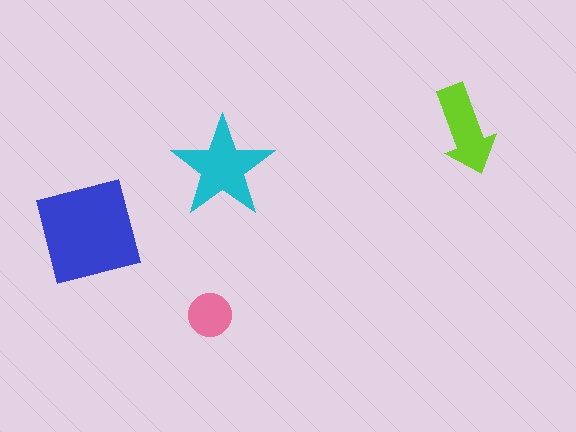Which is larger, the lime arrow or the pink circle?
The lime arrow.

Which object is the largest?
The blue square.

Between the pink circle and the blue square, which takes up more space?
The blue square.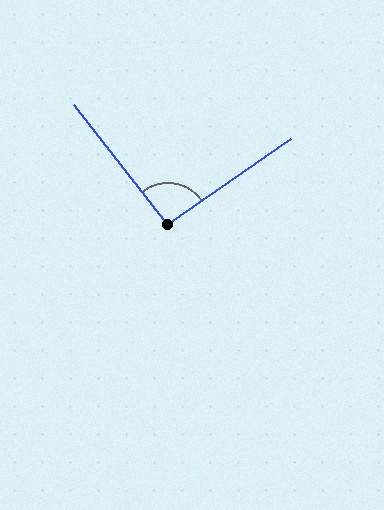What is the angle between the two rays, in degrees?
Approximately 94 degrees.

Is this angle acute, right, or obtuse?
It is approximately a right angle.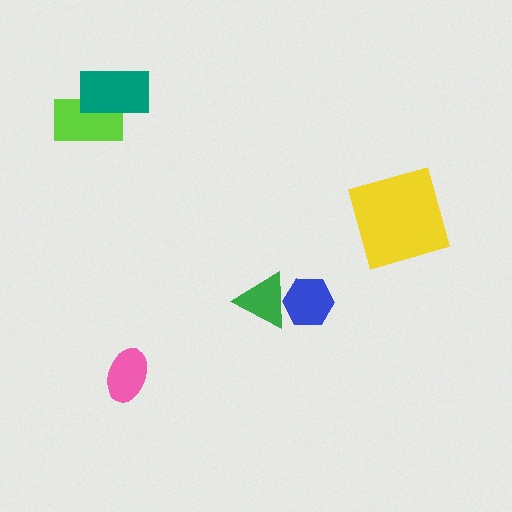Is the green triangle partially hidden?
Yes, it is partially covered by another shape.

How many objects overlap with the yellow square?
0 objects overlap with the yellow square.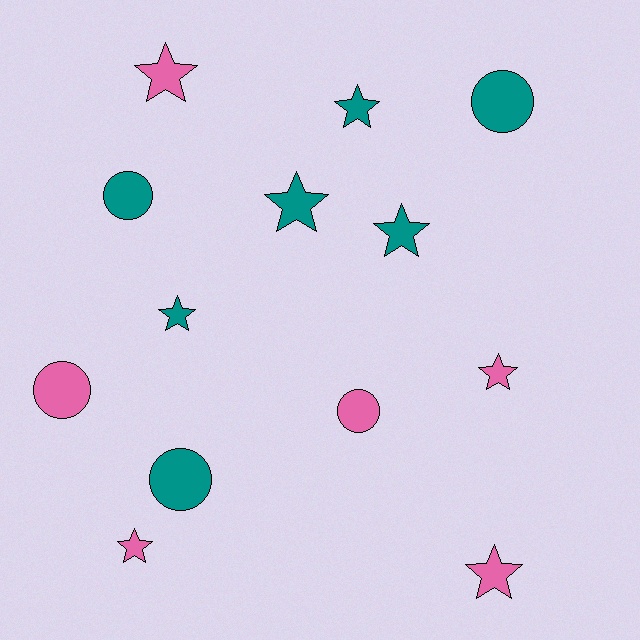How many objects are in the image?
There are 13 objects.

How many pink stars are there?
There are 4 pink stars.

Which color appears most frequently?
Teal, with 7 objects.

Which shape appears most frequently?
Star, with 8 objects.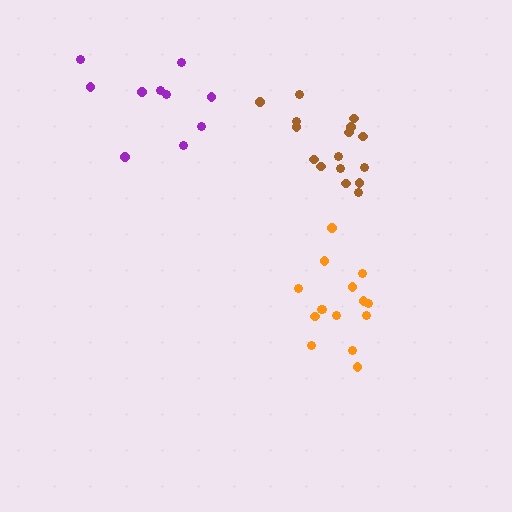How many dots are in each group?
Group 1: 16 dots, Group 2: 10 dots, Group 3: 15 dots (41 total).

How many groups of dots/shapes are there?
There are 3 groups.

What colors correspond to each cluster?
The clusters are colored: brown, purple, orange.